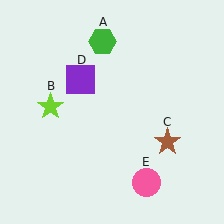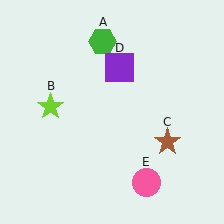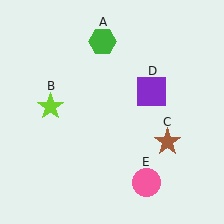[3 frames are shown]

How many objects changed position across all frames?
1 object changed position: purple square (object D).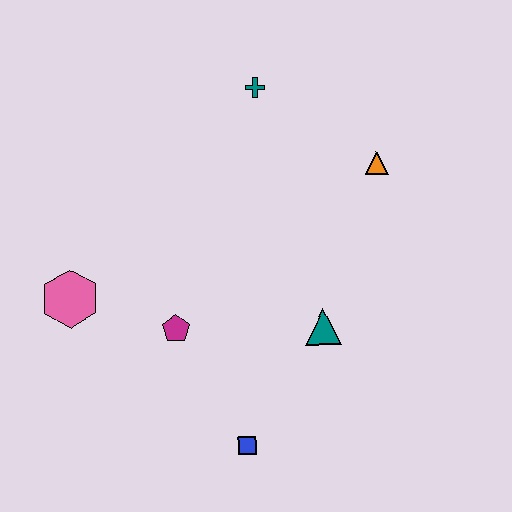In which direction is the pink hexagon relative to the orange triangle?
The pink hexagon is to the left of the orange triangle.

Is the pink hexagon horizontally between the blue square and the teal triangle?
No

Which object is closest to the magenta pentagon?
The pink hexagon is closest to the magenta pentagon.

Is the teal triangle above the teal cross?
No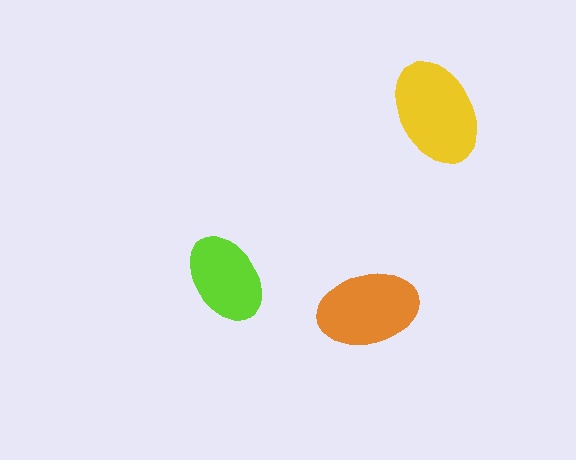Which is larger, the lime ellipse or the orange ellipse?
The orange one.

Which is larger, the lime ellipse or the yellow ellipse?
The yellow one.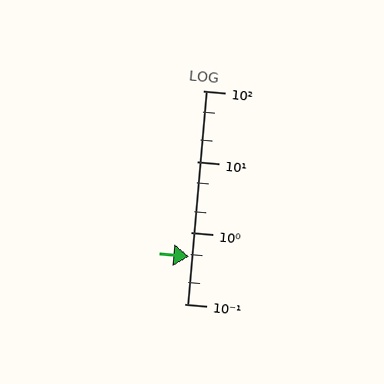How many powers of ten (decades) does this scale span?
The scale spans 3 decades, from 0.1 to 100.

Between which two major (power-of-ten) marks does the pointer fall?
The pointer is between 0.1 and 1.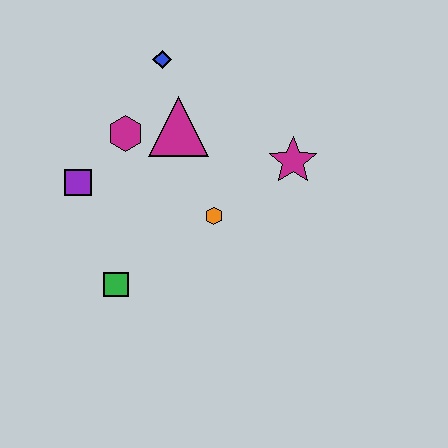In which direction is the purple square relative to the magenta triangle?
The purple square is to the left of the magenta triangle.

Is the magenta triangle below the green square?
No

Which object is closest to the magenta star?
The orange hexagon is closest to the magenta star.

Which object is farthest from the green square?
The blue diamond is farthest from the green square.